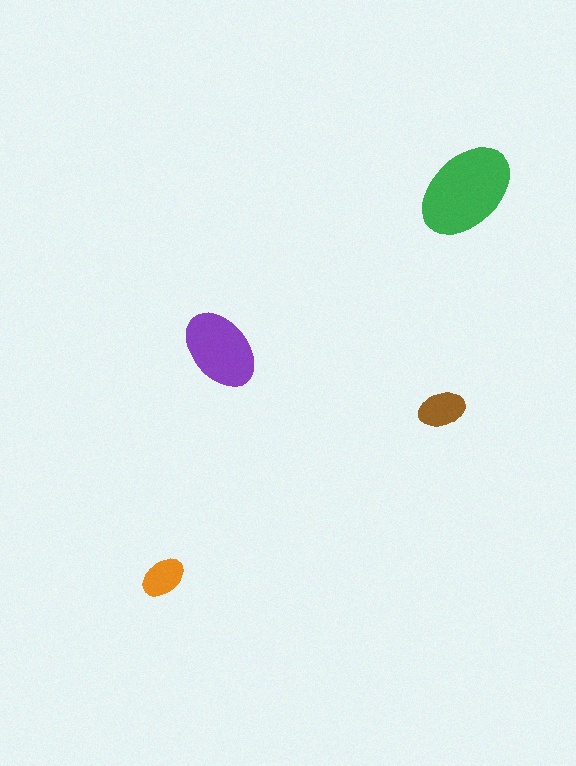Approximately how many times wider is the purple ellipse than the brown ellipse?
About 1.5 times wider.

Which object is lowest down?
The orange ellipse is bottommost.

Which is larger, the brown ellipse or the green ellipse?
The green one.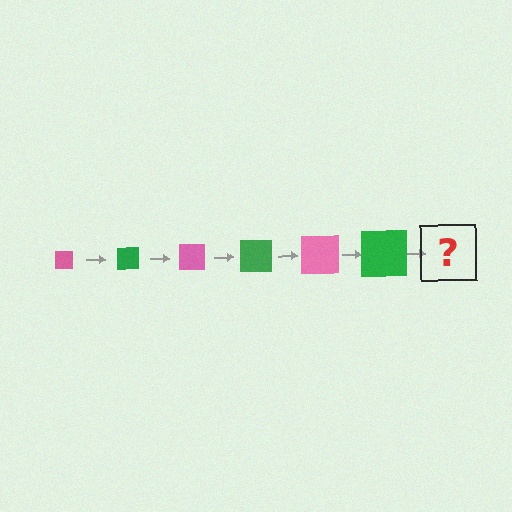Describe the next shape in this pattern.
It should be a pink square, larger than the previous one.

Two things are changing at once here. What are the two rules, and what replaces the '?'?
The two rules are that the square grows larger each step and the color cycles through pink and green. The '?' should be a pink square, larger than the previous one.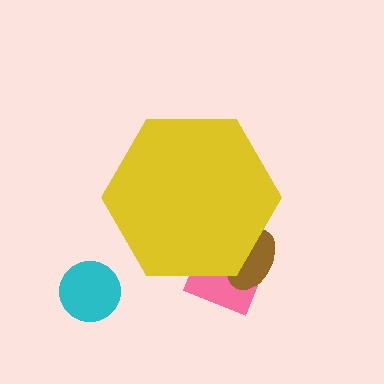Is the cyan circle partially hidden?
No, the cyan circle is fully visible.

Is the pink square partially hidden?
Yes, the pink square is partially hidden behind the yellow hexagon.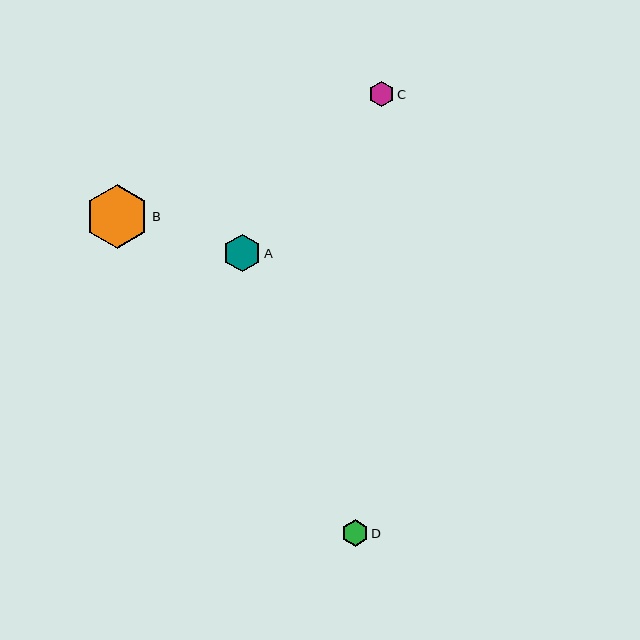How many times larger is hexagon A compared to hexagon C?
Hexagon A is approximately 1.5 times the size of hexagon C.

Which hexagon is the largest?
Hexagon B is the largest with a size of approximately 64 pixels.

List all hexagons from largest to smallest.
From largest to smallest: B, A, D, C.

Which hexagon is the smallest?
Hexagon C is the smallest with a size of approximately 25 pixels.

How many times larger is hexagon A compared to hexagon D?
Hexagon A is approximately 1.4 times the size of hexagon D.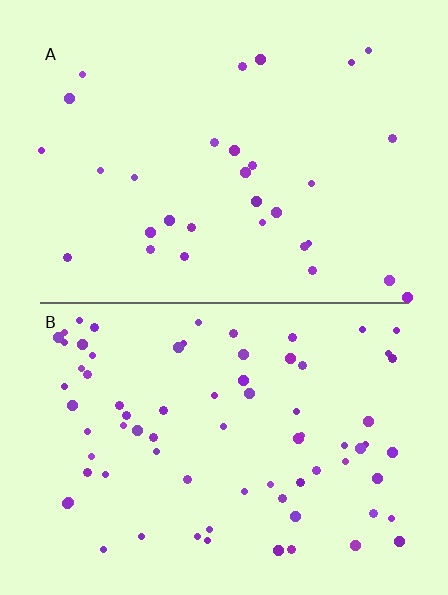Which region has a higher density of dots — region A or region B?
B (the bottom).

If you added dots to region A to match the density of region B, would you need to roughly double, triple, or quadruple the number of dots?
Approximately double.